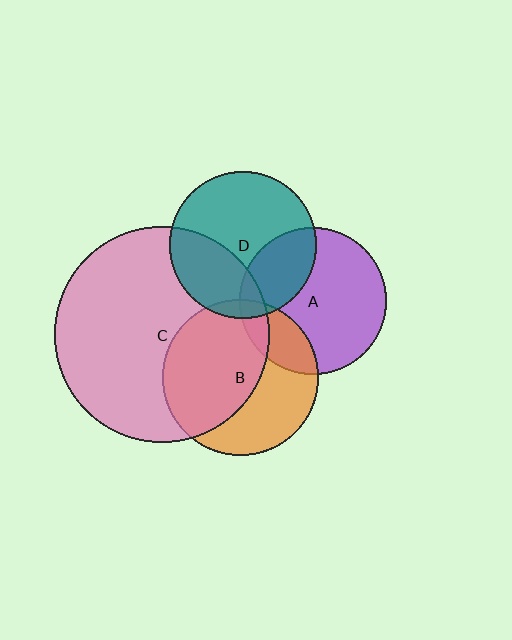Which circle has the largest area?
Circle C (pink).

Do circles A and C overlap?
Yes.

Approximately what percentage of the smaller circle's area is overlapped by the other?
Approximately 10%.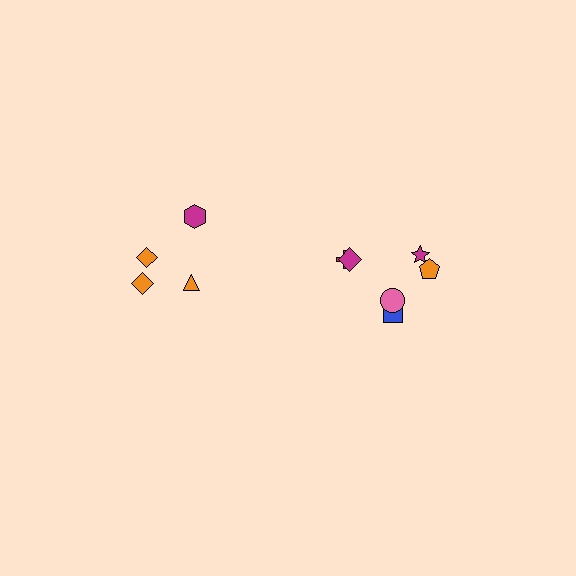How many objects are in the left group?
There are 4 objects.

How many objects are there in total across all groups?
There are 10 objects.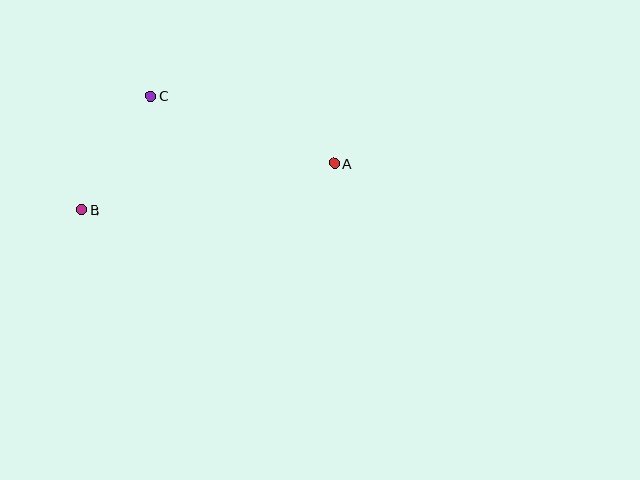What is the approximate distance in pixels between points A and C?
The distance between A and C is approximately 196 pixels.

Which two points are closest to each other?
Points B and C are closest to each other.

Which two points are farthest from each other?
Points A and B are farthest from each other.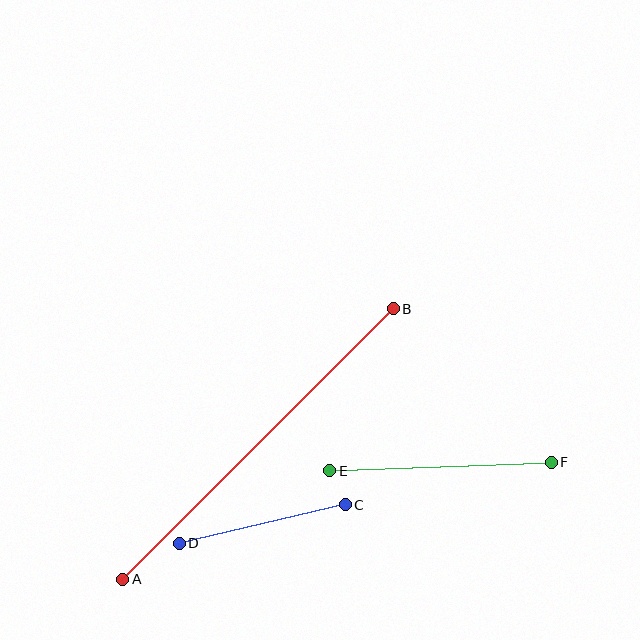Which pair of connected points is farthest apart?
Points A and B are farthest apart.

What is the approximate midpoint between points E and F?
The midpoint is at approximately (441, 466) pixels.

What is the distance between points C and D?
The distance is approximately 170 pixels.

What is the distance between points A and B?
The distance is approximately 382 pixels.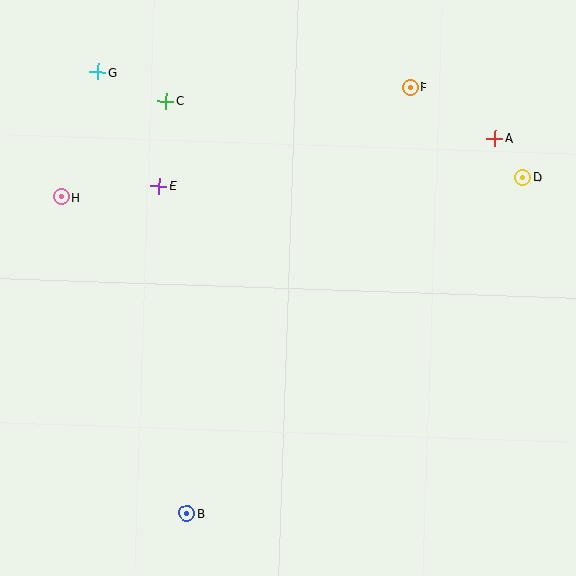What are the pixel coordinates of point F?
Point F is at (410, 87).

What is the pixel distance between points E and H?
The distance between E and H is 99 pixels.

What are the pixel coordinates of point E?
Point E is at (159, 186).